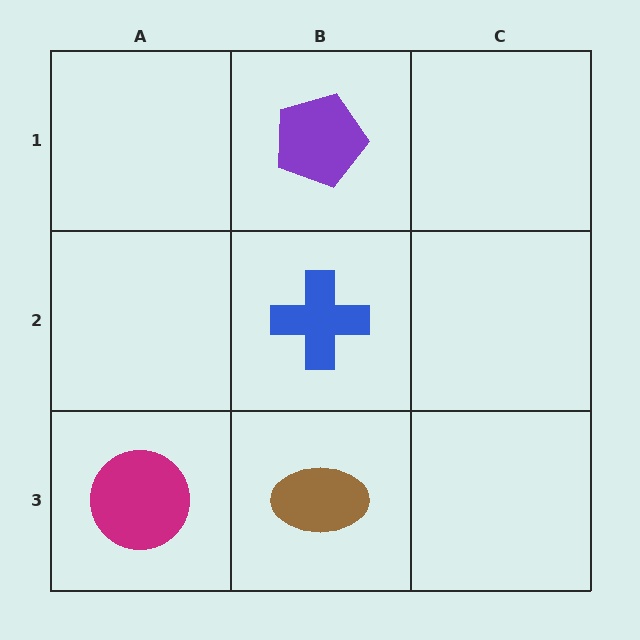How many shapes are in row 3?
2 shapes.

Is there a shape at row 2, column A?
No, that cell is empty.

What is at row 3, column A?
A magenta circle.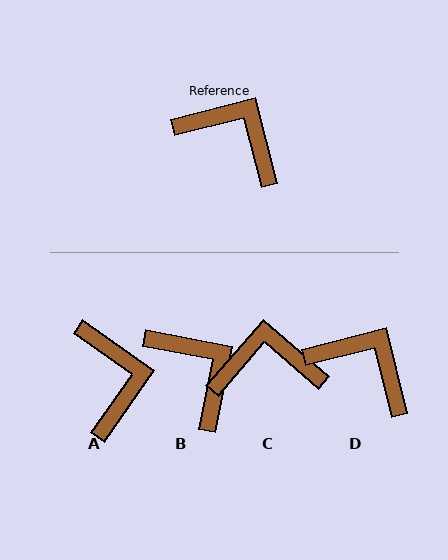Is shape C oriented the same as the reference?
No, it is off by about 35 degrees.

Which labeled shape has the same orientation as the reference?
D.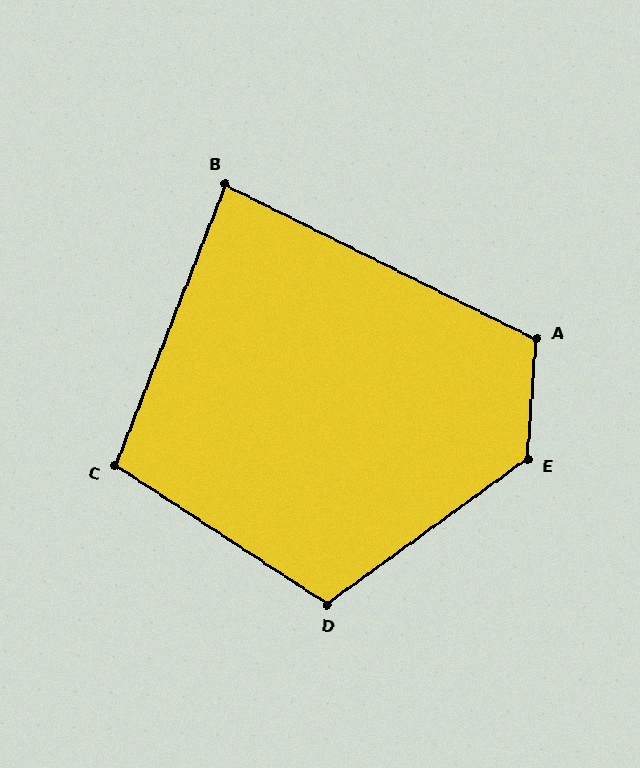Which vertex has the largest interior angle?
E, at approximately 130 degrees.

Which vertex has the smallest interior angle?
B, at approximately 85 degrees.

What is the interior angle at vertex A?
Approximately 112 degrees (obtuse).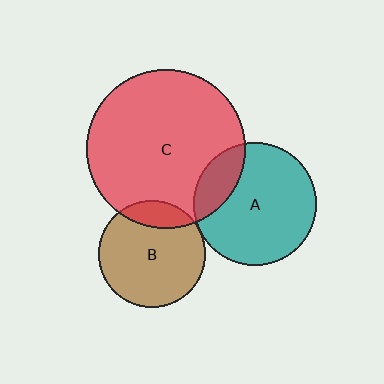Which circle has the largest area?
Circle C (red).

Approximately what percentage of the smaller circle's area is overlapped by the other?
Approximately 20%.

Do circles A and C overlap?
Yes.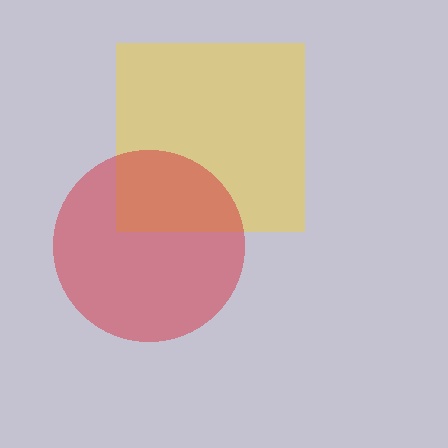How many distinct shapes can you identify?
There are 2 distinct shapes: a yellow square, a red circle.